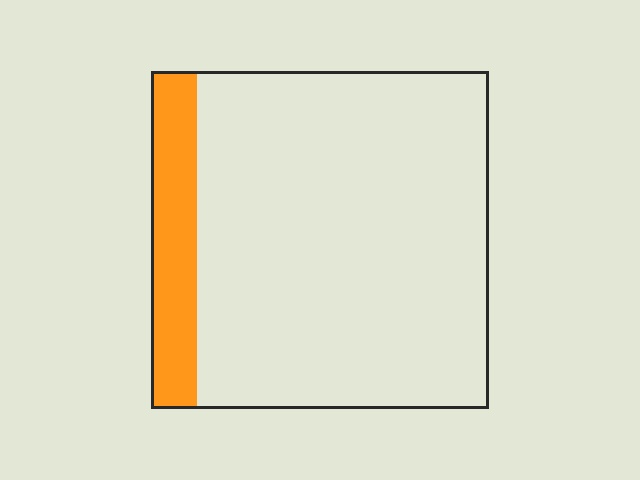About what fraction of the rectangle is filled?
About one eighth (1/8).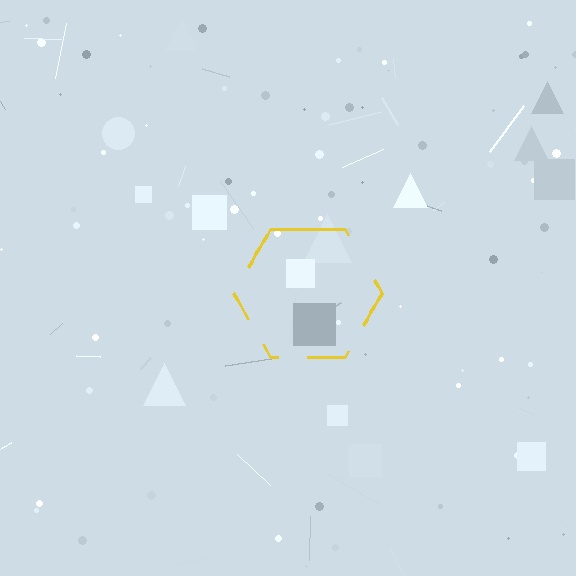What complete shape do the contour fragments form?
The contour fragments form a hexagon.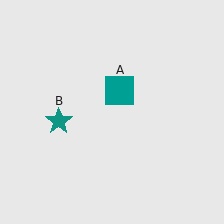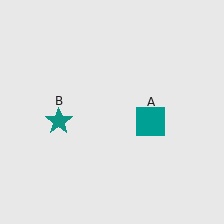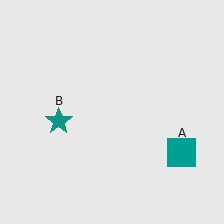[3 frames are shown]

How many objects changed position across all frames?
1 object changed position: teal square (object A).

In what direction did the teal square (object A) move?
The teal square (object A) moved down and to the right.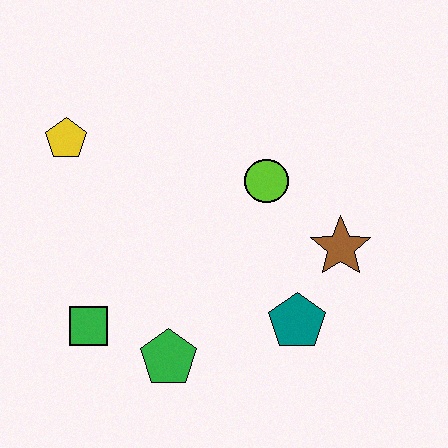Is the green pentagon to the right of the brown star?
No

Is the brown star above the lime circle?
No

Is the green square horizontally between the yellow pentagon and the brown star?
Yes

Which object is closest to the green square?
The green pentagon is closest to the green square.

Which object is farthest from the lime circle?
The green square is farthest from the lime circle.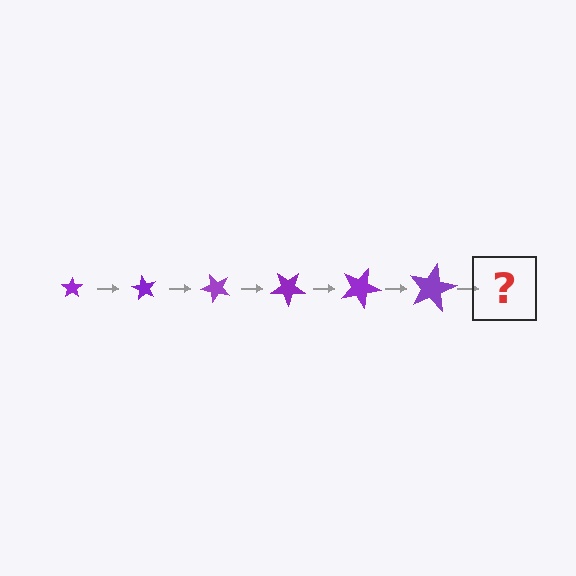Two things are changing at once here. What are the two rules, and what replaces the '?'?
The two rules are that the star grows larger each step and it rotates 60 degrees each step. The '?' should be a star, larger than the previous one and rotated 360 degrees from the start.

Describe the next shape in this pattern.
It should be a star, larger than the previous one and rotated 360 degrees from the start.